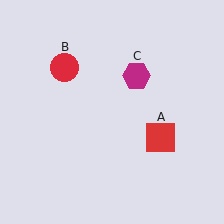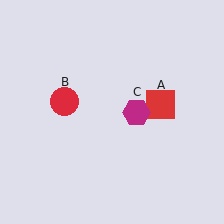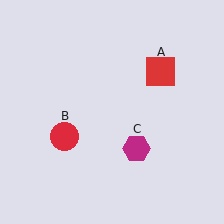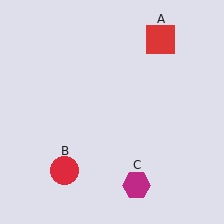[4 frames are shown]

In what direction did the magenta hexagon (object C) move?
The magenta hexagon (object C) moved down.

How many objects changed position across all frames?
3 objects changed position: red square (object A), red circle (object B), magenta hexagon (object C).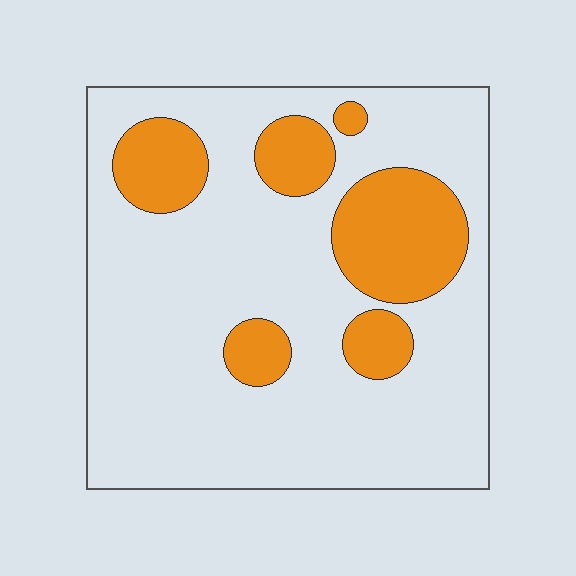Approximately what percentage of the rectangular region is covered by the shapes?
Approximately 20%.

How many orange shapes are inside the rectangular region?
6.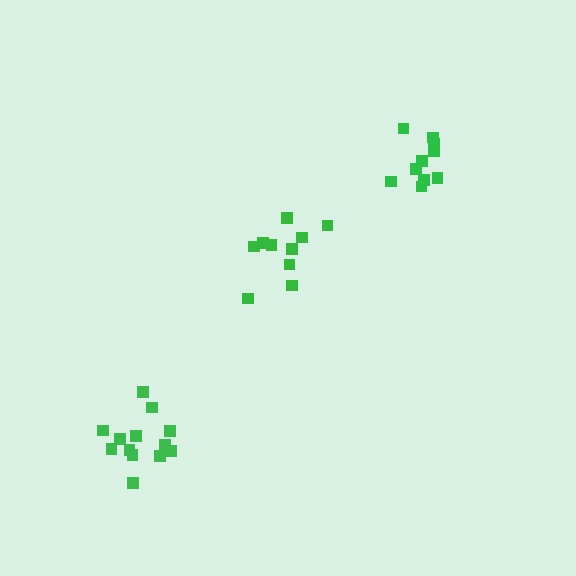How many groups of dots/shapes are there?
There are 3 groups.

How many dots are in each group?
Group 1: 13 dots, Group 2: 10 dots, Group 3: 10 dots (33 total).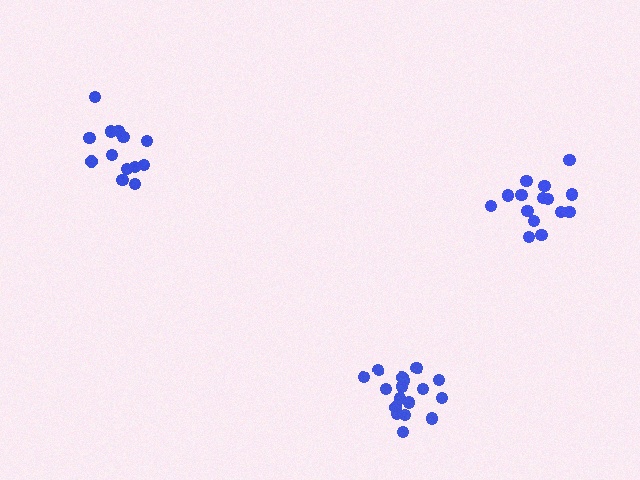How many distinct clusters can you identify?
There are 3 distinct clusters.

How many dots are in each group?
Group 1: 17 dots, Group 2: 15 dots, Group 3: 14 dots (46 total).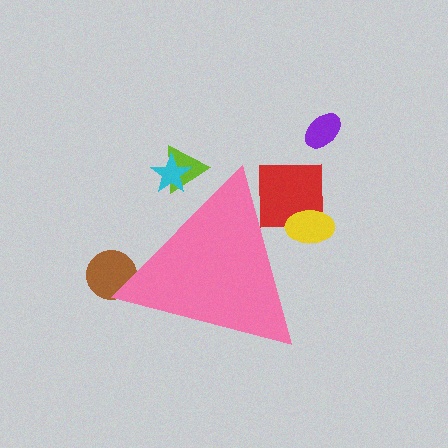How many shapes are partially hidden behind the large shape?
5 shapes are partially hidden.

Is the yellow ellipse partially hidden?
Yes, the yellow ellipse is partially hidden behind the pink triangle.